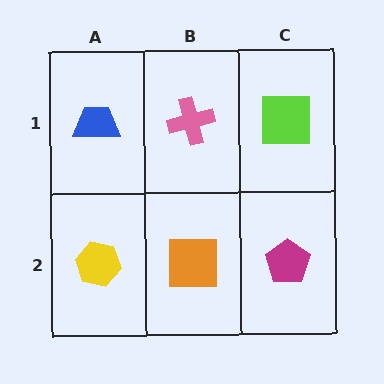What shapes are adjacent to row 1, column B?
An orange square (row 2, column B), a blue trapezoid (row 1, column A), a lime square (row 1, column C).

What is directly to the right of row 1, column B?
A lime square.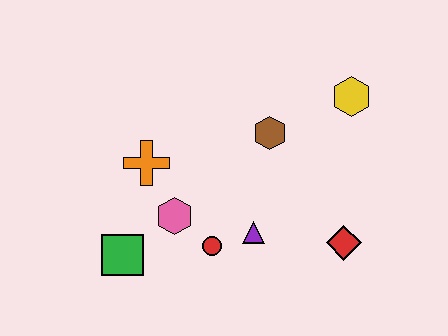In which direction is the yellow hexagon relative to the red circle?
The yellow hexagon is above the red circle.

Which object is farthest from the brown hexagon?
The green square is farthest from the brown hexagon.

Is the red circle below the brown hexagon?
Yes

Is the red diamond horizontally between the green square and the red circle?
No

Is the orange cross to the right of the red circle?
No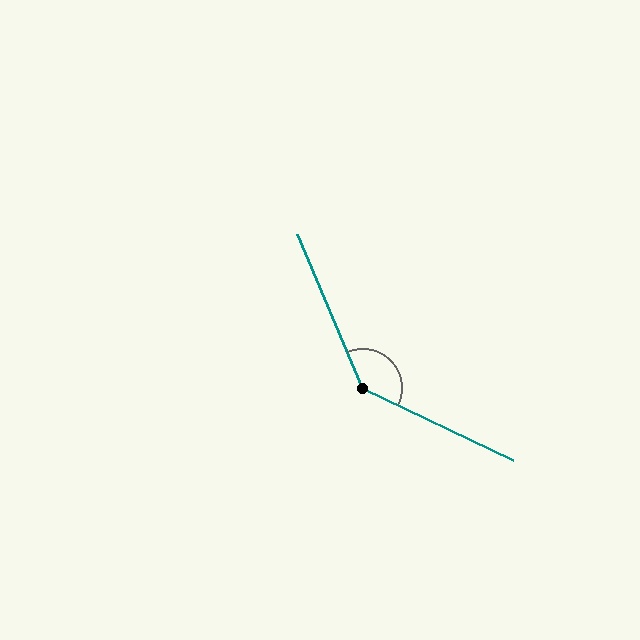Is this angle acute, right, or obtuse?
It is obtuse.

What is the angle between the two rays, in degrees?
Approximately 139 degrees.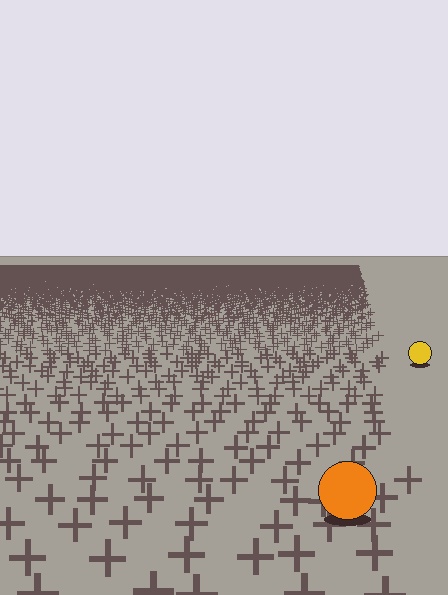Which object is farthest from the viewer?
The yellow circle is farthest from the viewer. It appears smaller and the ground texture around it is denser.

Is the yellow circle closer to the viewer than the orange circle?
No. The orange circle is closer — you can tell from the texture gradient: the ground texture is coarser near it.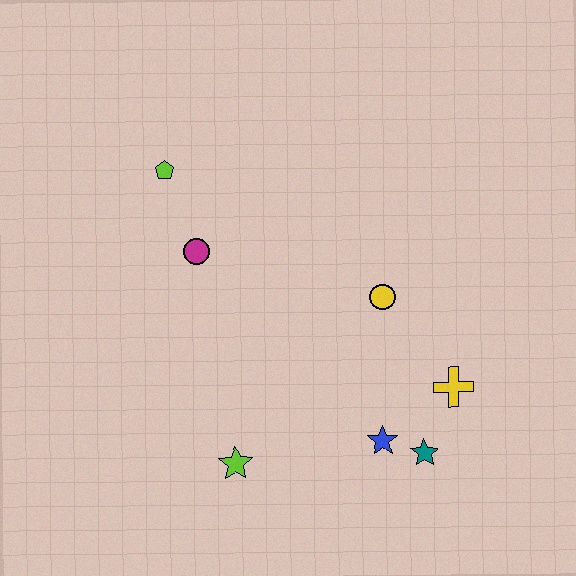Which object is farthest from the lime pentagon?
The teal star is farthest from the lime pentagon.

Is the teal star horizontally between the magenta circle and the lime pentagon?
No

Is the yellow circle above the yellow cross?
Yes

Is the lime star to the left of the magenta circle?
No